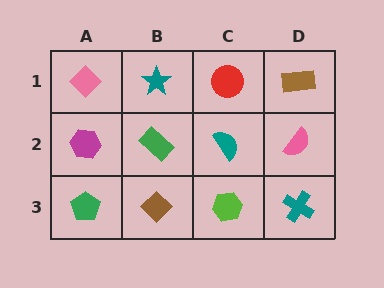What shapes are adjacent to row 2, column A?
A pink diamond (row 1, column A), a green pentagon (row 3, column A), a green rectangle (row 2, column B).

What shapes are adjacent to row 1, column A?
A magenta hexagon (row 2, column A), a teal star (row 1, column B).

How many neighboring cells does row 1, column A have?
2.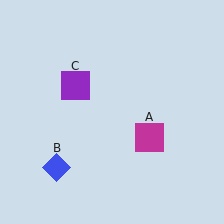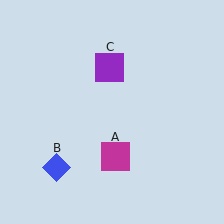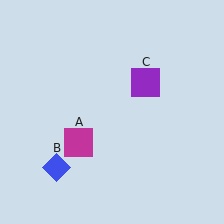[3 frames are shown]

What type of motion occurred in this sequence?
The magenta square (object A), purple square (object C) rotated clockwise around the center of the scene.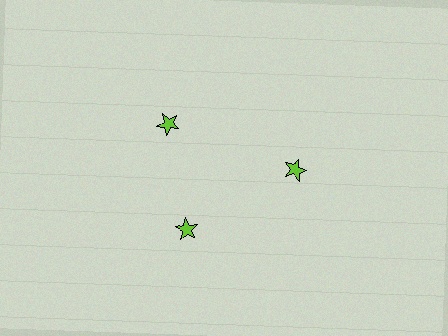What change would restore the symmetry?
The symmetry would be restored by rotating it back into even spacing with its neighbors so that all 3 stars sit at equal angles and equal distance from the center.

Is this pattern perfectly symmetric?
No. The 3 lime stars are arranged in a ring, but one element near the 11 o'clock position is rotated out of alignment along the ring, breaking the 3-fold rotational symmetry.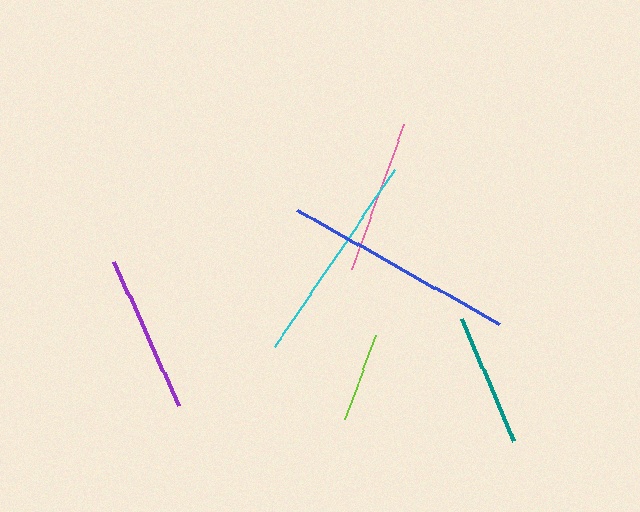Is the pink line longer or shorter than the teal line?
The pink line is longer than the teal line.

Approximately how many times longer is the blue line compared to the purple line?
The blue line is approximately 1.5 times the length of the purple line.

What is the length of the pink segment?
The pink segment is approximately 154 pixels long.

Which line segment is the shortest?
The lime line is the shortest at approximately 88 pixels.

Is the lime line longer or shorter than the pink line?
The pink line is longer than the lime line.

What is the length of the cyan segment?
The cyan segment is approximately 213 pixels long.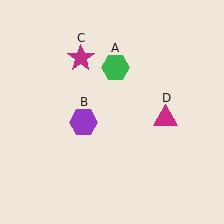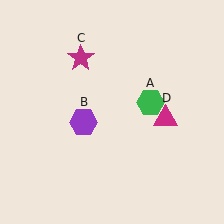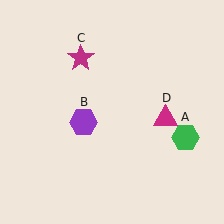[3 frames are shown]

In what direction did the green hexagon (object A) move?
The green hexagon (object A) moved down and to the right.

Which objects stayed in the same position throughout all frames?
Purple hexagon (object B) and magenta star (object C) and magenta triangle (object D) remained stationary.